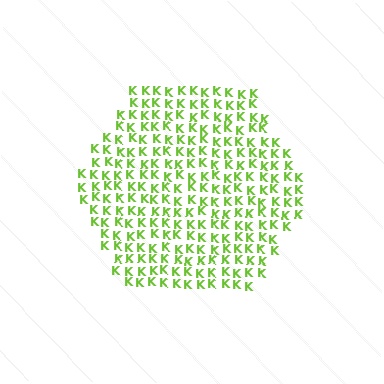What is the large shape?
The large shape is a hexagon.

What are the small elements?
The small elements are letter K's.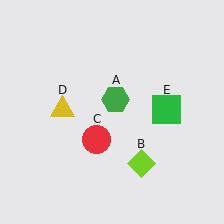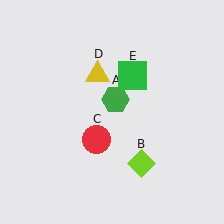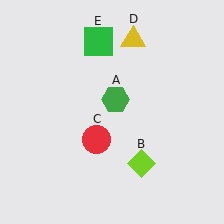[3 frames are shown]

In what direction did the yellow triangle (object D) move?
The yellow triangle (object D) moved up and to the right.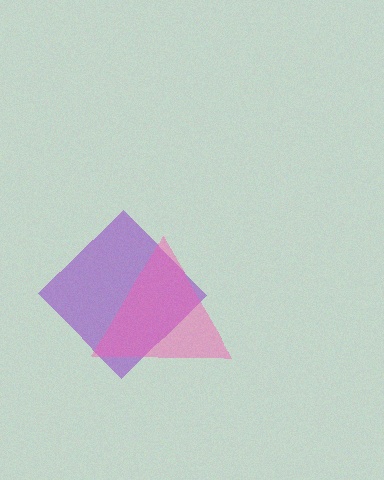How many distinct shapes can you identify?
There are 2 distinct shapes: a purple diamond, a pink triangle.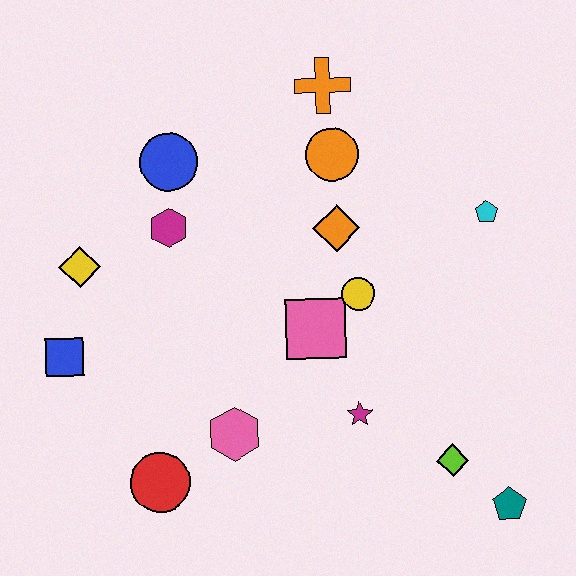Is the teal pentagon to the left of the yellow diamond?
No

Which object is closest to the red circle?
The pink hexagon is closest to the red circle.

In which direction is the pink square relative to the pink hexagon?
The pink square is above the pink hexagon.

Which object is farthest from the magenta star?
The orange cross is farthest from the magenta star.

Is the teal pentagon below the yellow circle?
Yes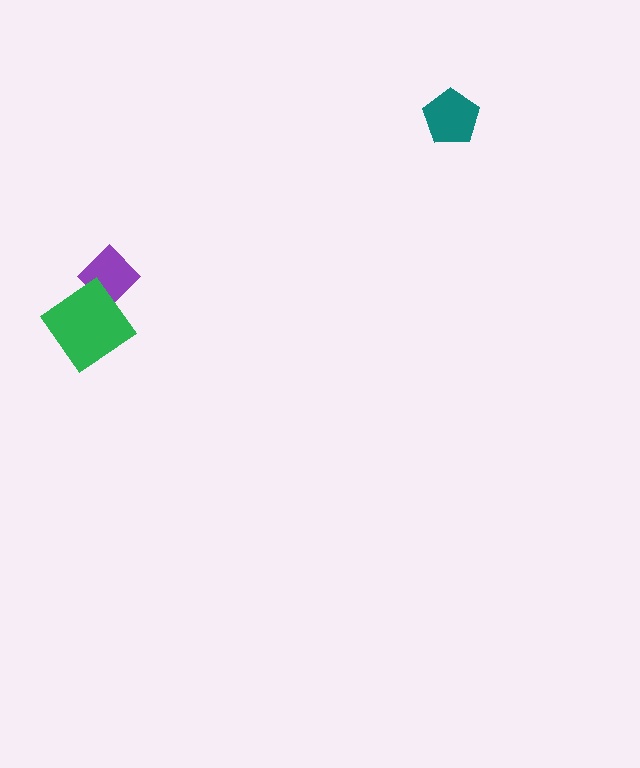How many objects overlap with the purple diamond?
1 object overlaps with the purple diamond.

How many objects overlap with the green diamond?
1 object overlaps with the green diamond.